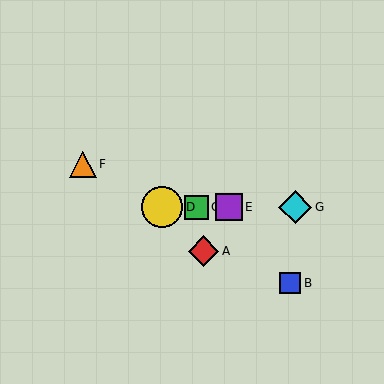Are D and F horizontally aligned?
No, D is at y≈207 and F is at y≈164.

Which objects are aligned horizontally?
Objects C, D, E, G are aligned horizontally.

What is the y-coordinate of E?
Object E is at y≈207.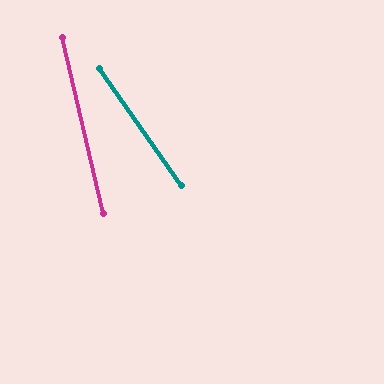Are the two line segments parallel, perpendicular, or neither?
Neither parallel nor perpendicular — they differ by about 21°.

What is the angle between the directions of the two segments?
Approximately 21 degrees.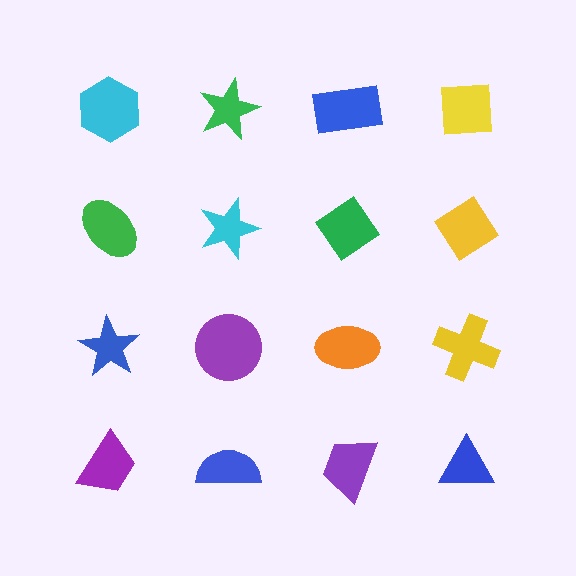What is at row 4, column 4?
A blue triangle.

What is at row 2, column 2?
A cyan star.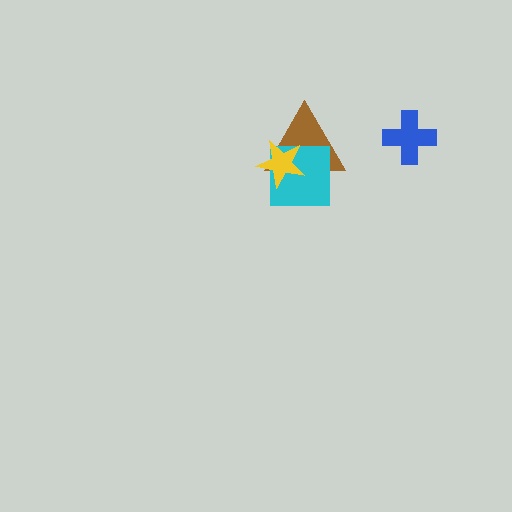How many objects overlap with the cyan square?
2 objects overlap with the cyan square.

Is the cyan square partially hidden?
Yes, it is partially covered by another shape.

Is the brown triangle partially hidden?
Yes, it is partially covered by another shape.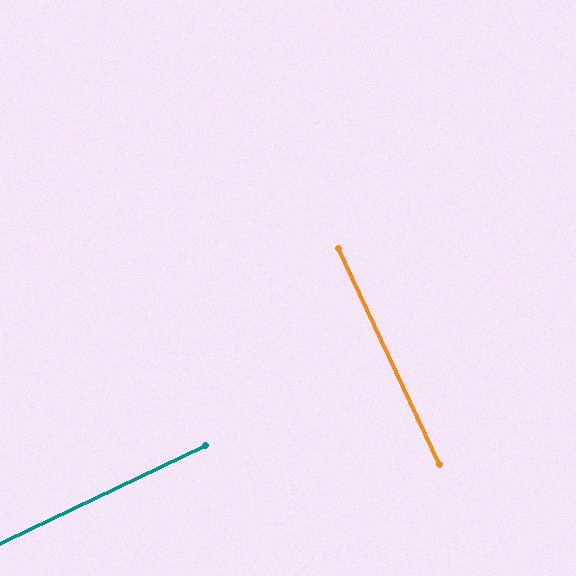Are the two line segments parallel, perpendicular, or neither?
Perpendicular — they meet at approximately 90°.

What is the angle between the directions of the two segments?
Approximately 90 degrees.